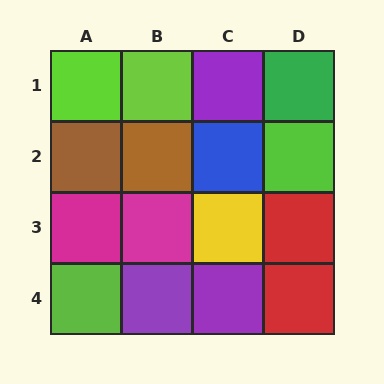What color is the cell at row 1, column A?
Lime.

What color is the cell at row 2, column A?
Brown.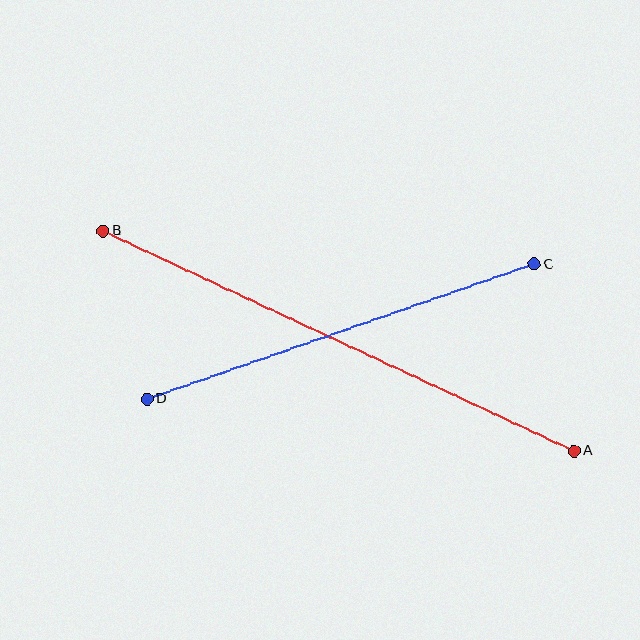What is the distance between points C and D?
The distance is approximately 410 pixels.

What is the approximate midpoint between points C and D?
The midpoint is at approximately (340, 331) pixels.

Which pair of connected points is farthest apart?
Points A and B are farthest apart.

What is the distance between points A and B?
The distance is approximately 520 pixels.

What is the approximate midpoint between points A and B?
The midpoint is at approximately (339, 341) pixels.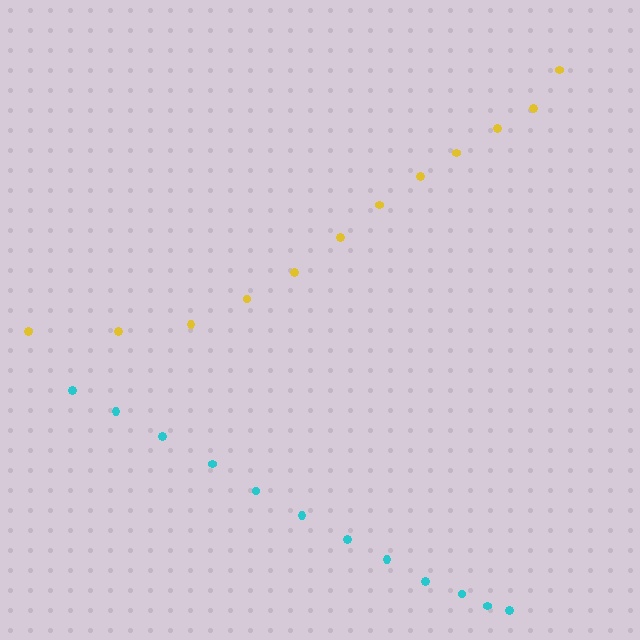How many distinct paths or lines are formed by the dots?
There are 2 distinct paths.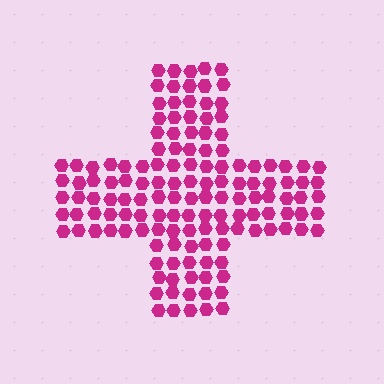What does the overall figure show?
The overall figure shows a cross.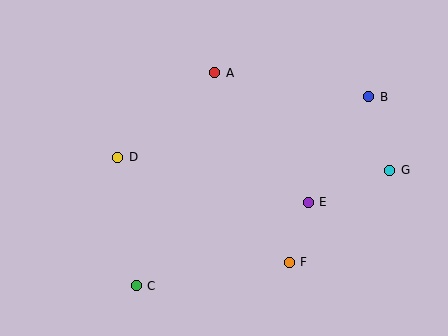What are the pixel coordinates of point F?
Point F is at (289, 262).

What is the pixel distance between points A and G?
The distance between A and G is 200 pixels.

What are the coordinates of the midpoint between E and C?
The midpoint between E and C is at (222, 244).